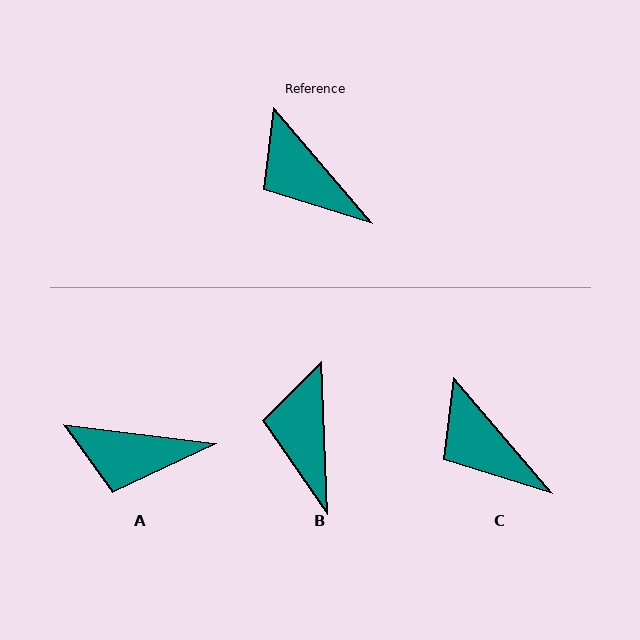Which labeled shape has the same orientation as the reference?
C.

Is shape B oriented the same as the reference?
No, it is off by about 38 degrees.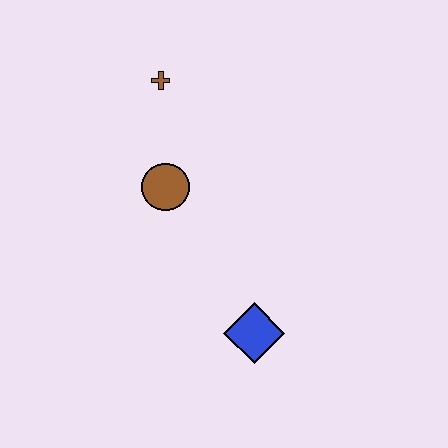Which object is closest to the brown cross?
The brown circle is closest to the brown cross.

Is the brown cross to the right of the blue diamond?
No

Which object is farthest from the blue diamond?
The brown cross is farthest from the blue diamond.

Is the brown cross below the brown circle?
No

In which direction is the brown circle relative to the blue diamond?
The brown circle is above the blue diamond.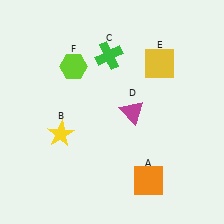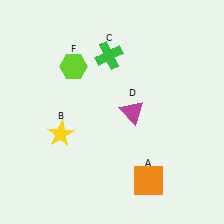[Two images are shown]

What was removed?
The yellow square (E) was removed in Image 2.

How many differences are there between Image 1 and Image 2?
There is 1 difference between the two images.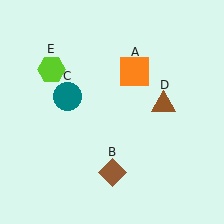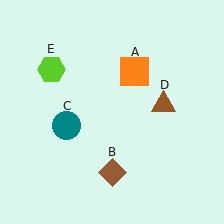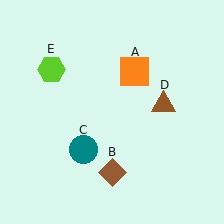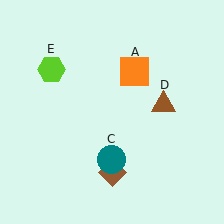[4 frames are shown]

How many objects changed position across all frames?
1 object changed position: teal circle (object C).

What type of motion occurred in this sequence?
The teal circle (object C) rotated counterclockwise around the center of the scene.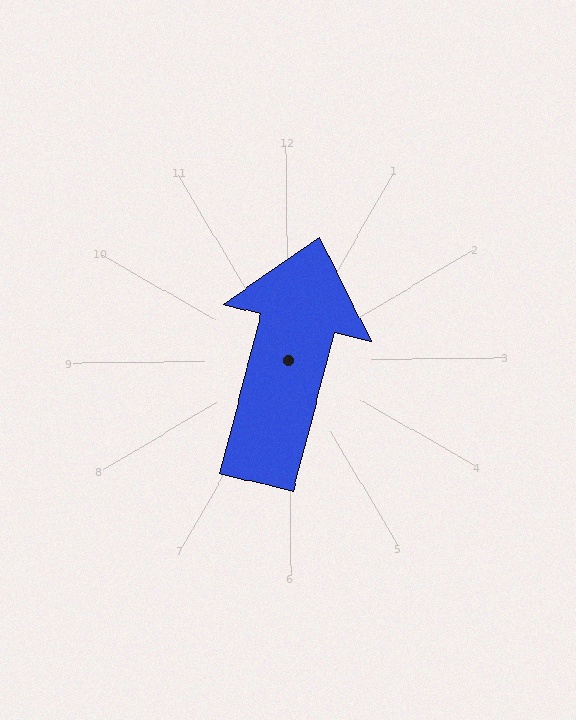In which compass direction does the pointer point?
North.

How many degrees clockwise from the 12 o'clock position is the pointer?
Approximately 15 degrees.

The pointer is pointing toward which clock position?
Roughly 12 o'clock.